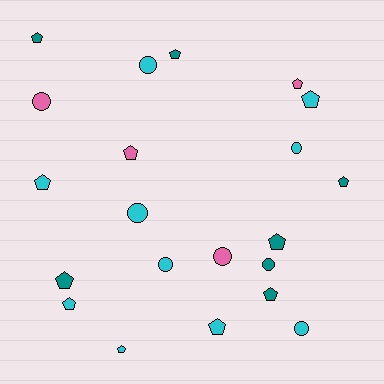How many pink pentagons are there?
There are 2 pink pentagons.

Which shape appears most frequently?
Pentagon, with 13 objects.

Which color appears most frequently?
Cyan, with 10 objects.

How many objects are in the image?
There are 21 objects.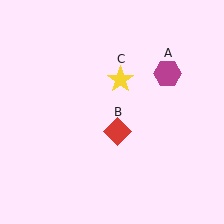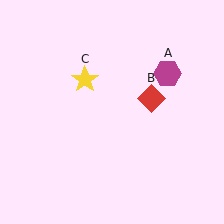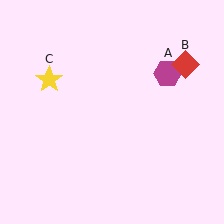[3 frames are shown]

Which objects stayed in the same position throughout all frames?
Magenta hexagon (object A) remained stationary.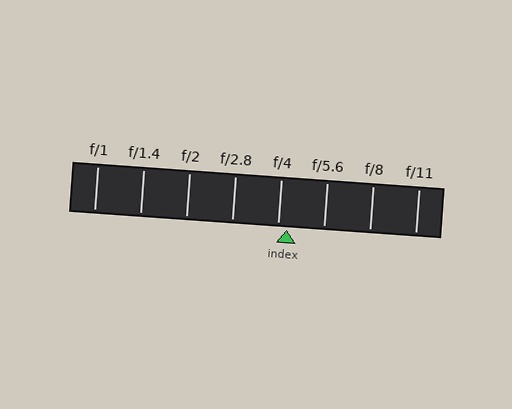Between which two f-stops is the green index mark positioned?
The index mark is between f/4 and f/5.6.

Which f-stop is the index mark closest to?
The index mark is closest to f/4.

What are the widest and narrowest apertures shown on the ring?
The widest aperture shown is f/1 and the narrowest is f/11.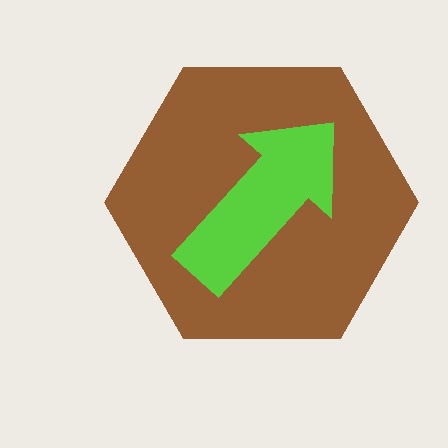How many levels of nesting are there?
2.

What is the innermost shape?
The lime arrow.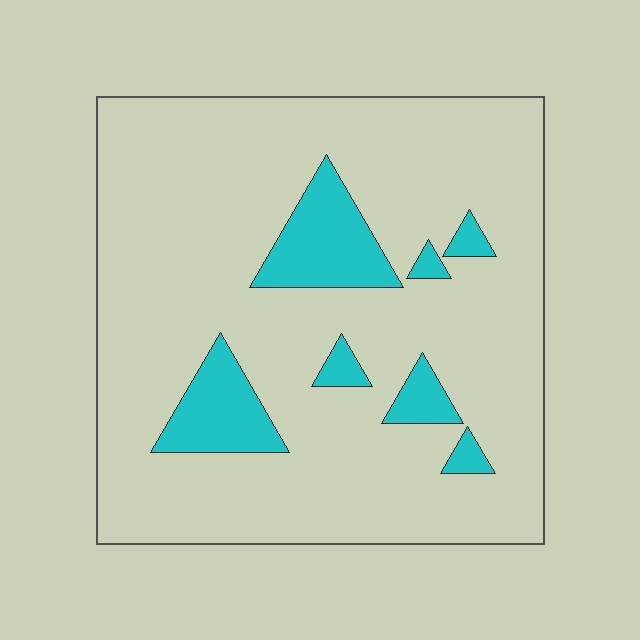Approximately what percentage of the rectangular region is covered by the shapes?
Approximately 15%.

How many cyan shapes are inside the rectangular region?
7.